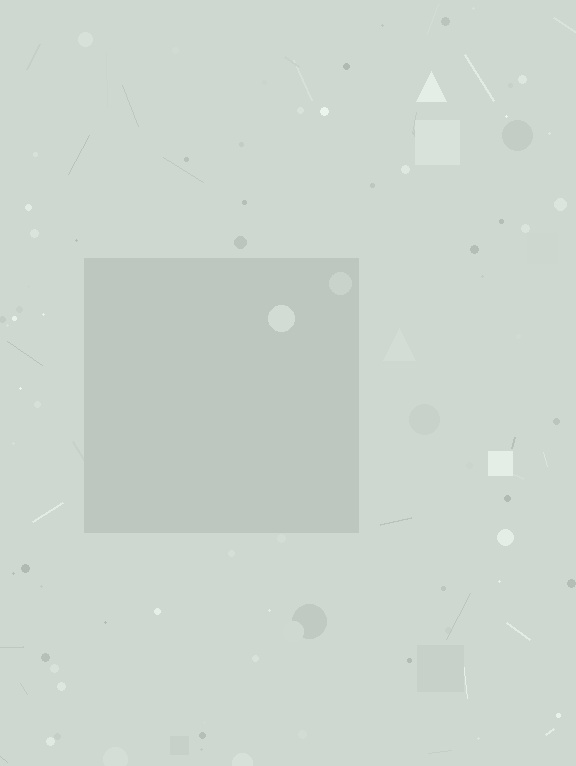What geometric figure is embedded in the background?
A square is embedded in the background.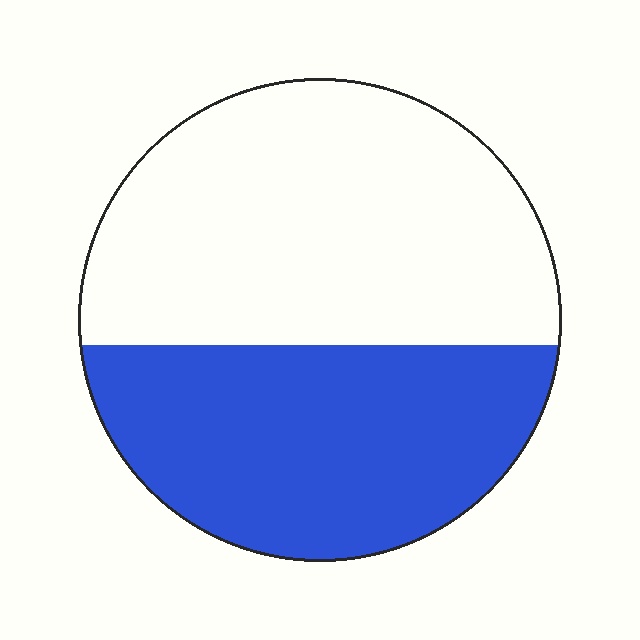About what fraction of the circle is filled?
About two fifths (2/5).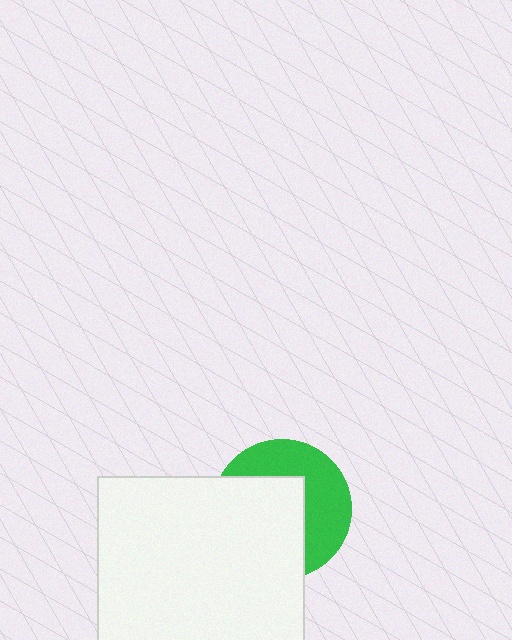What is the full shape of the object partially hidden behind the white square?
The partially hidden object is a green circle.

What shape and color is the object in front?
The object in front is a white square.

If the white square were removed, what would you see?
You would see the complete green circle.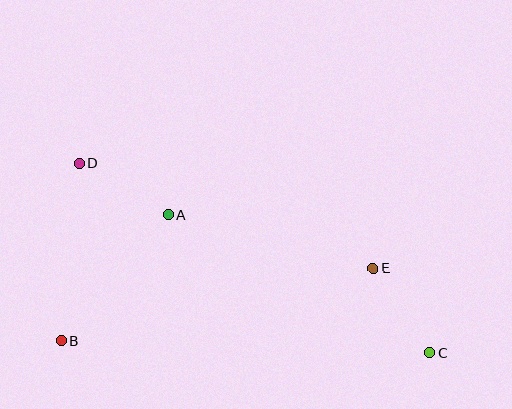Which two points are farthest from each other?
Points C and D are farthest from each other.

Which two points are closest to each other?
Points C and E are closest to each other.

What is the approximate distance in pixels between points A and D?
The distance between A and D is approximately 103 pixels.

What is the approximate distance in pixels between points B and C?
The distance between B and C is approximately 368 pixels.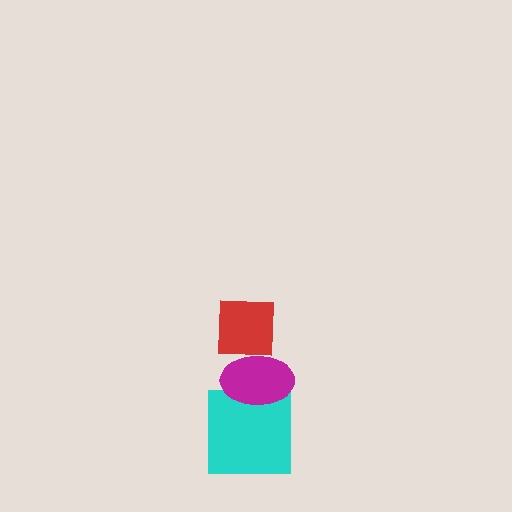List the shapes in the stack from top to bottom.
From top to bottom: the red square, the magenta ellipse, the cyan square.